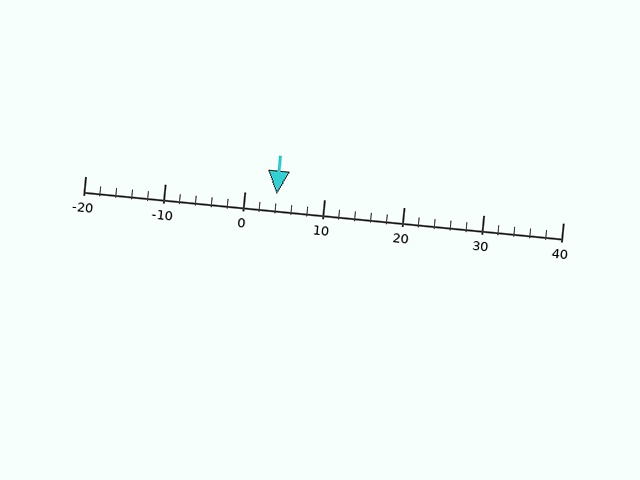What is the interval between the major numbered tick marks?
The major tick marks are spaced 10 units apart.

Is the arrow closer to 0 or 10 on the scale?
The arrow is closer to 0.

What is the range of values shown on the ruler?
The ruler shows values from -20 to 40.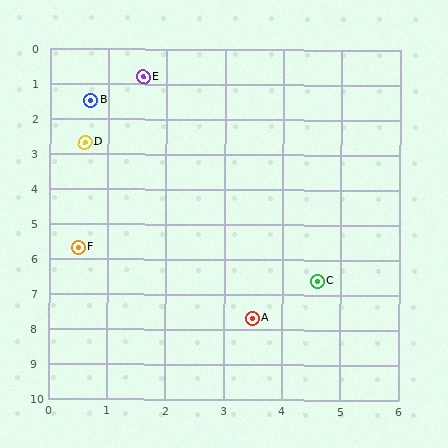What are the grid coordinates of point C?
Point C is at approximately (4.6, 6.6).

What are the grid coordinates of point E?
Point E is at approximately (1.6, 0.8).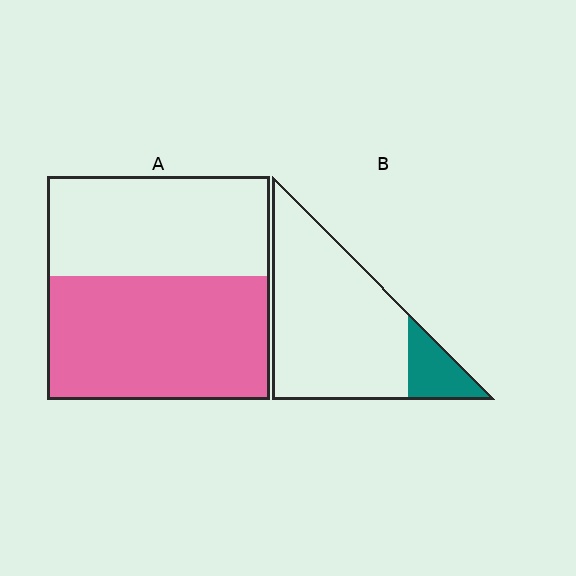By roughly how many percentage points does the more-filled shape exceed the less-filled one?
By roughly 40 percentage points (A over B).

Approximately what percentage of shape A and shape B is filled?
A is approximately 55% and B is approximately 15%.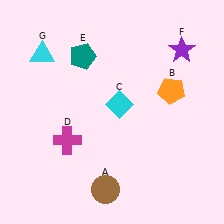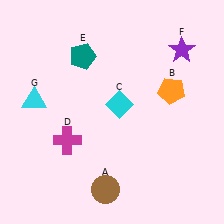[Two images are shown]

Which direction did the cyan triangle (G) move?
The cyan triangle (G) moved down.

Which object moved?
The cyan triangle (G) moved down.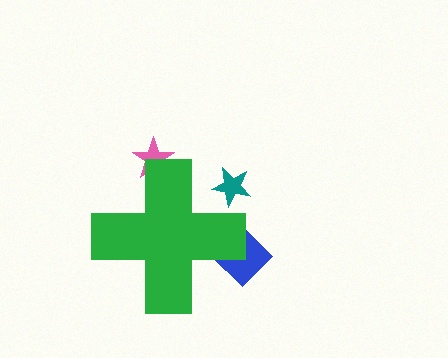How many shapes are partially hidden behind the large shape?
3 shapes are partially hidden.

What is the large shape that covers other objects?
A green cross.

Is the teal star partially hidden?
Yes, the teal star is partially hidden behind the green cross.